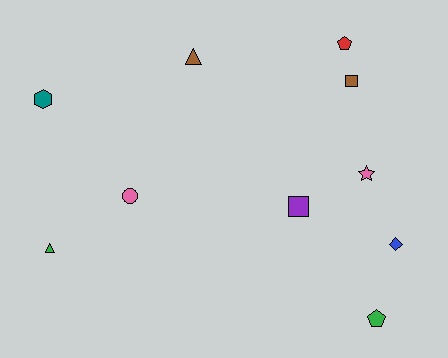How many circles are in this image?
There is 1 circle.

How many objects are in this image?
There are 10 objects.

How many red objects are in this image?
There is 1 red object.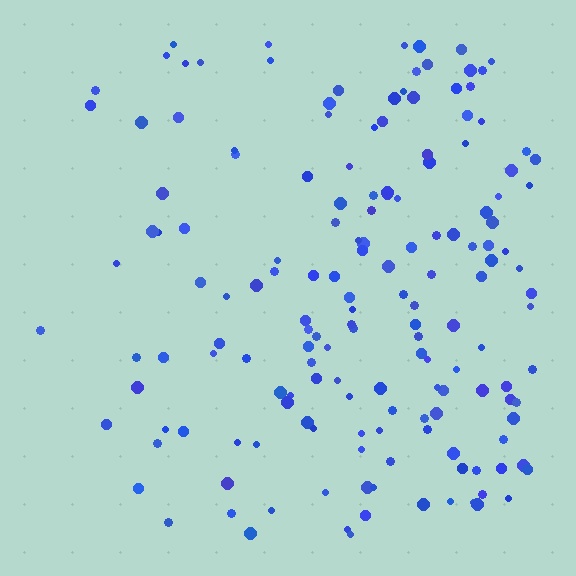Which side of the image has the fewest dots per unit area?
The left.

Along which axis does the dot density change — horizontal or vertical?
Horizontal.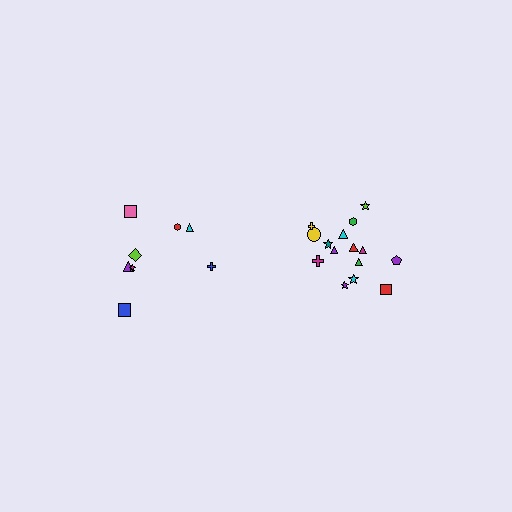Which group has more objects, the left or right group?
The right group.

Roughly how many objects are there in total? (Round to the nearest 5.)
Roughly 25 objects in total.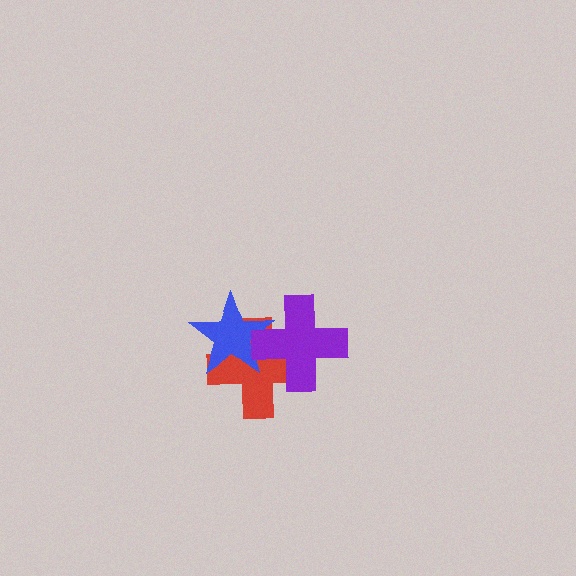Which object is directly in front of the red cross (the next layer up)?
The blue star is directly in front of the red cross.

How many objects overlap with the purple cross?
2 objects overlap with the purple cross.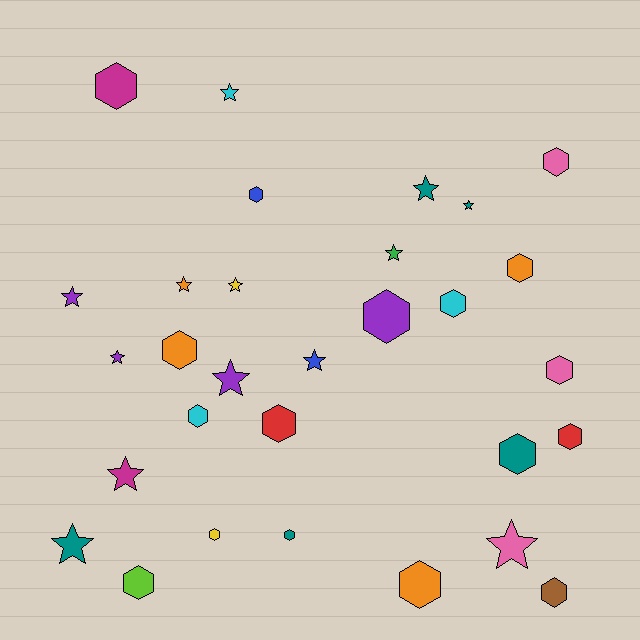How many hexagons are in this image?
There are 17 hexagons.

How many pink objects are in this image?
There are 3 pink objects.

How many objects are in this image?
There are 30 objects.